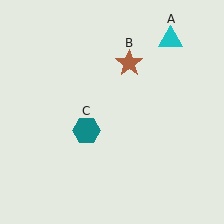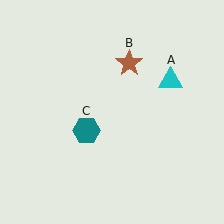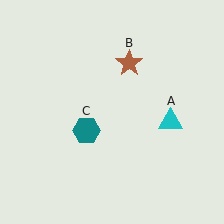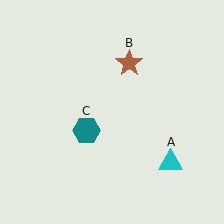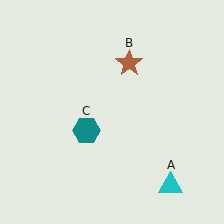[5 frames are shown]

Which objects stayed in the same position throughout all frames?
Brown star (object B) and teal hexagon (object C) remained stationary.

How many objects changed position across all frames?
1 object changed position: cyan triangle (object A).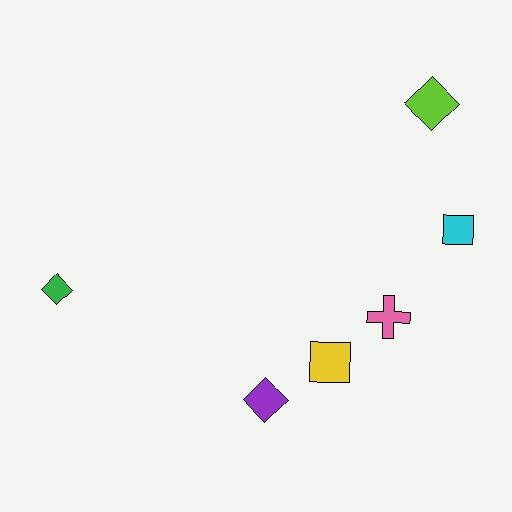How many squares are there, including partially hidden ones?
There are 2 squares.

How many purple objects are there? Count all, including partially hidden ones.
There is 1 purple object.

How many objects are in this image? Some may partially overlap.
There are 6 objects.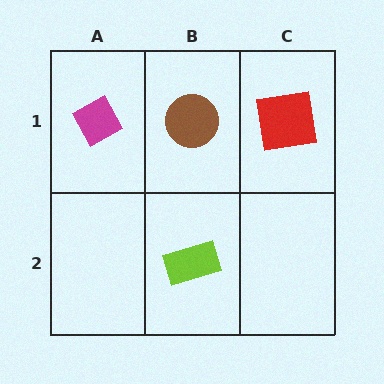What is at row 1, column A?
A magenta diamond.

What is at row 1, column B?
A brown circle.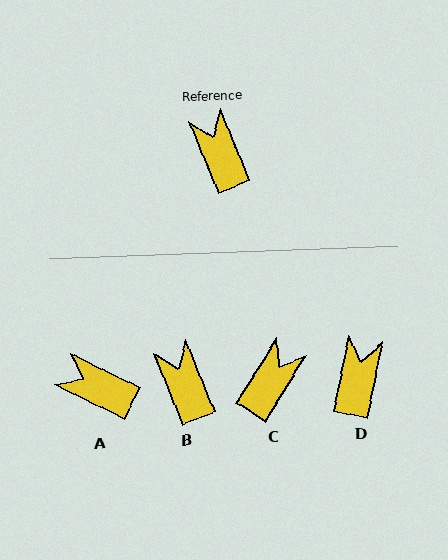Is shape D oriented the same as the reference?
No, it is off by about 33 degrees.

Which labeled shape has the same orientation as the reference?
B.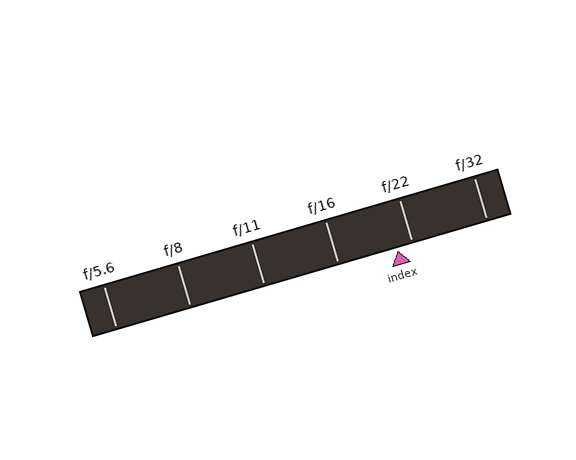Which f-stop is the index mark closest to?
The index mark is closest to f/22.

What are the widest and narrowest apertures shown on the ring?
The widest aperture shown is f/5.6 and the narrowest is f/32.